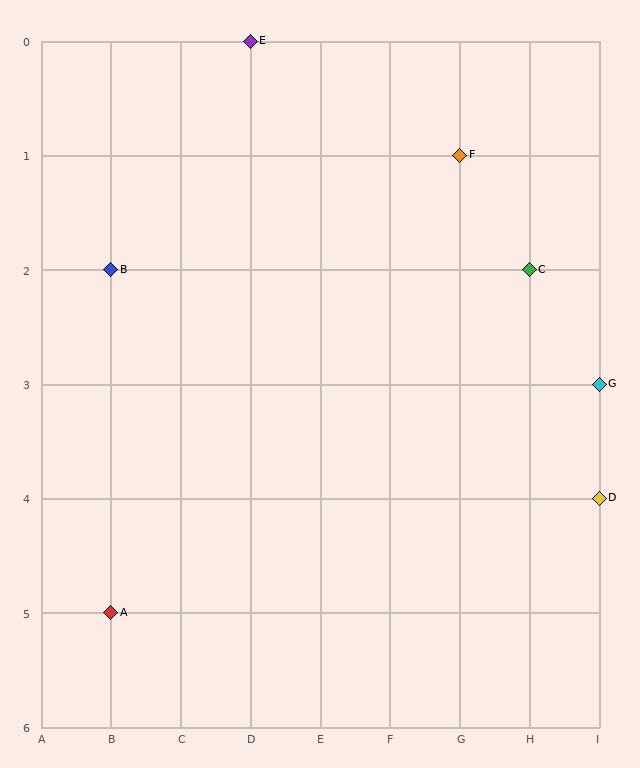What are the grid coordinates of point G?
Point G is at grid coordinates (I, 3).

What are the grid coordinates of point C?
Point C is at grid coordinates (H, 2).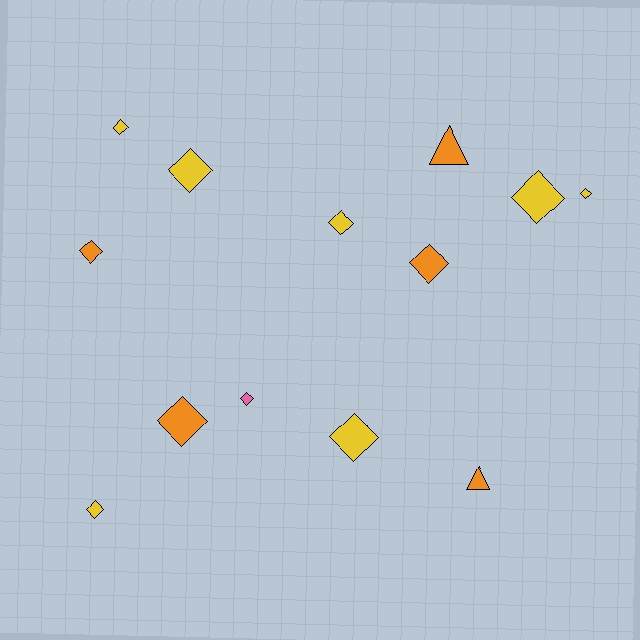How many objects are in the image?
There are 13 objects.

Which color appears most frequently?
Yellow, with 7 objects.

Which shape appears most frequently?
Diamond, with 11 objects.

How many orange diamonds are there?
There are 3 orange diamonds.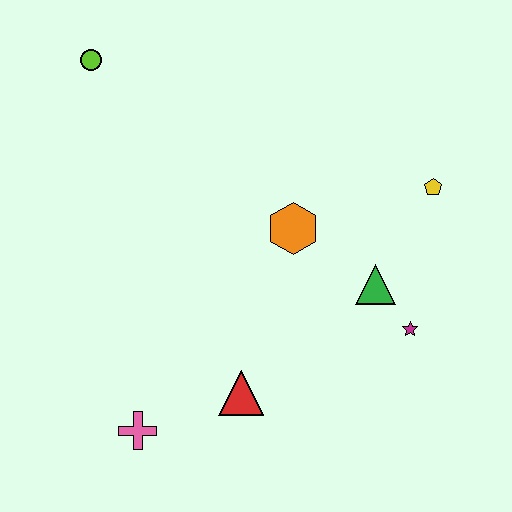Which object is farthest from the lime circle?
The magenta star is farthest from the lime circle.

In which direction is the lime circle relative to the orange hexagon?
The lime circle is to the left of the orange hexagon.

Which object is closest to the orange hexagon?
The green triangle is closest to the orange hexagon.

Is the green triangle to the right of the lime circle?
Yes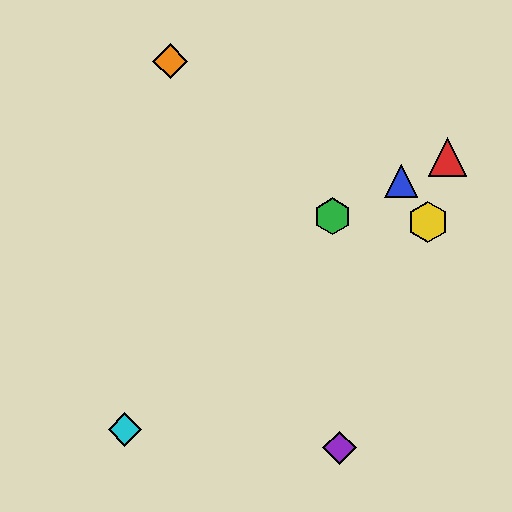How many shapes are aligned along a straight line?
3 shapes (the red triangle, the blue triangle, the green hexagon) are aligned along a straight line.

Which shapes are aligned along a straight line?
The red triangle, the blue triangle, the green hexagon are aligned along a straight line.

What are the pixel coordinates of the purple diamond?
The purple diamond is at (339, 448).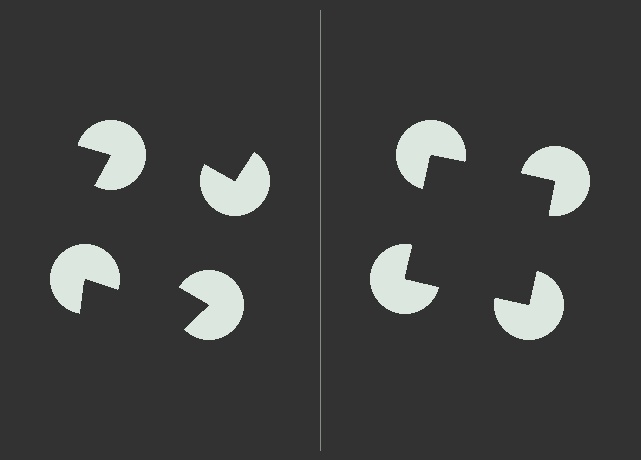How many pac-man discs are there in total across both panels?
8 — 4 on each side.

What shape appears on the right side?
An illusory square.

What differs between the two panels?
The pac-man discs are positioned identically on both sides; only the wedge orientations differ. On the right they align to a square; on the left they are misaligned.